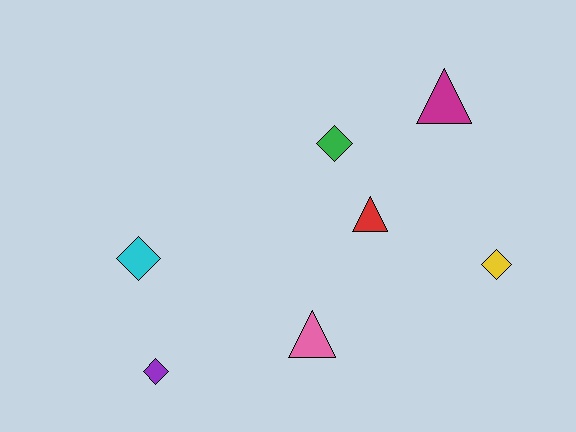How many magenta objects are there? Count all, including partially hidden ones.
There is 1 magenta object.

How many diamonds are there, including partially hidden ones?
There are 4 diamonds.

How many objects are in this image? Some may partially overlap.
There are 7 objects.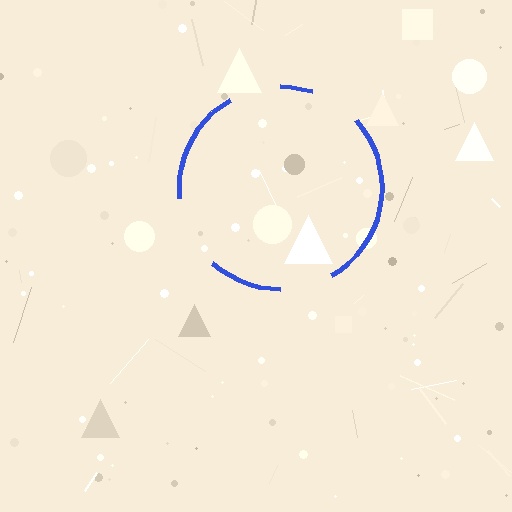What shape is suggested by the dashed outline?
The dashed outline suggests a circle.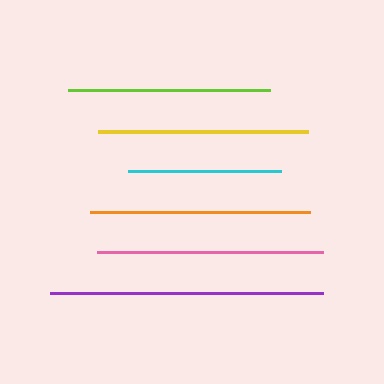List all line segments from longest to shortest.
From longest to shortest: purple, pink, orange, yellow, lime, cyan.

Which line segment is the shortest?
The cyan line is the shortest at approximately 153 pixels.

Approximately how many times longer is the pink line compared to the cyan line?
The pink line is approximately 1.5 times the length of the cyan line.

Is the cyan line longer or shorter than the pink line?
The pink line is longer than the cyan line.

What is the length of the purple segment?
The purple segment is approximately 272 pixels long.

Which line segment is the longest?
The purple line is the longest at approximately 272 pixels.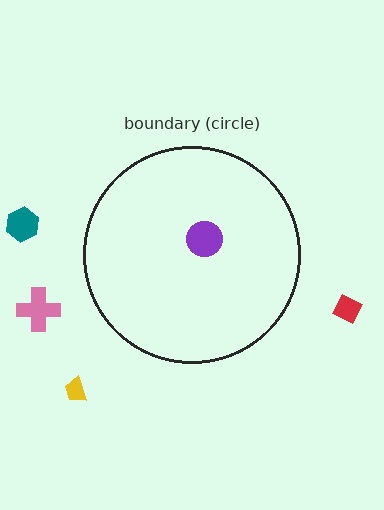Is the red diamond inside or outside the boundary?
Outside.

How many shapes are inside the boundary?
1 inside, 4 outside.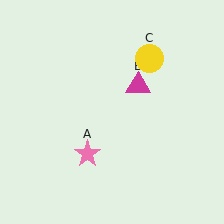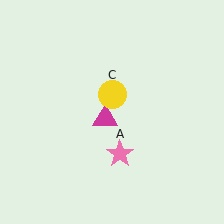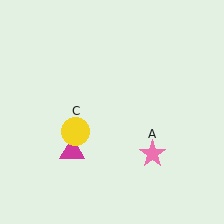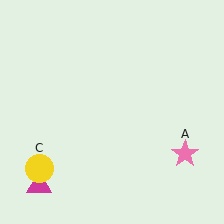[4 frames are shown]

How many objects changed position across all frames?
3 objects changed position: pink star (object A), magenta triangle (object B), yellow circle (object C).